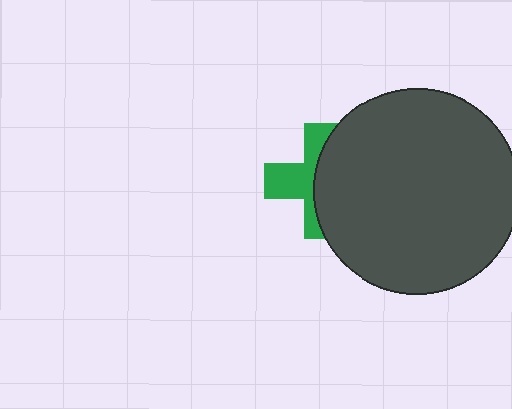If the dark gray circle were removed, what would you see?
You would see the complete green cross.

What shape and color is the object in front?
The object in front is a dark gray circle.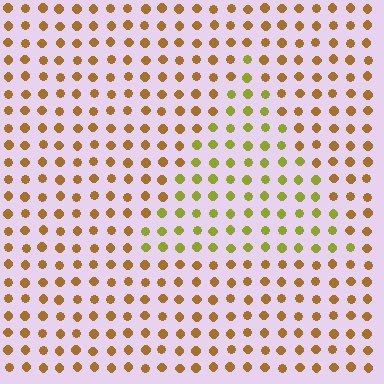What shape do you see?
I see a triangle.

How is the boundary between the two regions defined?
The boundary is defined purely by a slight shift in hue (about 38 degrees). Spacing, size, and orientation are identical on both sides.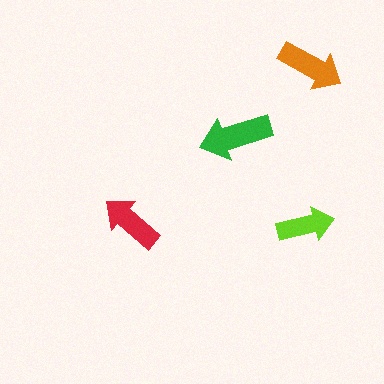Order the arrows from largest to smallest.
the green one, the orange one, the red one, the lime one.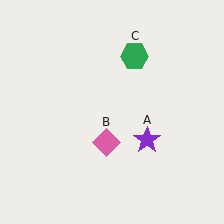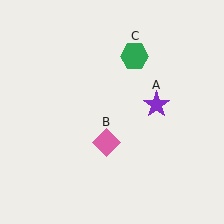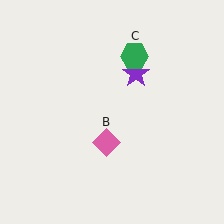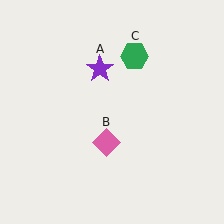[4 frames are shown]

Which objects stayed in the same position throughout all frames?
Pink diamond (object B) and green hexagon (object C) remained stationary.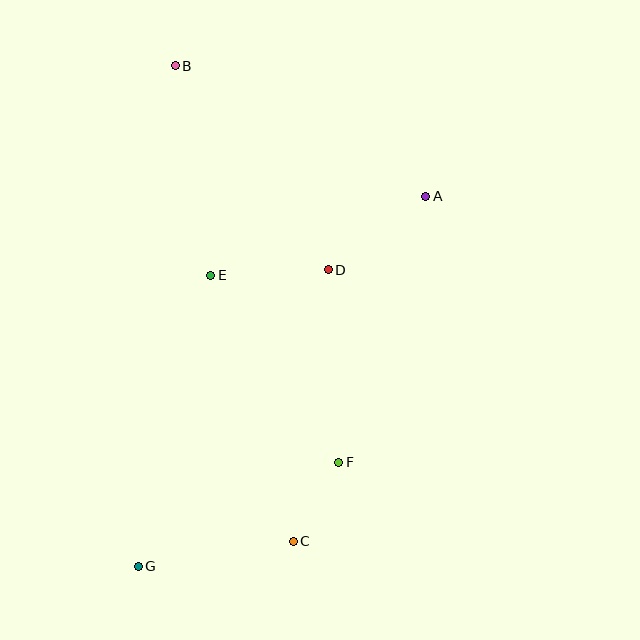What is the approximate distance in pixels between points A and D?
The distance between A and D is approximately 122 pixels.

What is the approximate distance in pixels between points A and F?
The distance between A and F is approximately 280 pixels.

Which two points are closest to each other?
Points C and F are closest to each other.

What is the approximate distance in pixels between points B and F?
The distance between B and F is approximately 429 pixels.